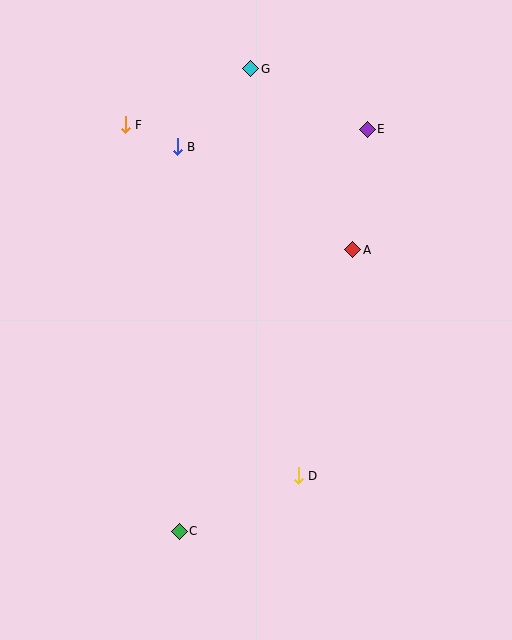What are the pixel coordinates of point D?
Point D is at (298, 476).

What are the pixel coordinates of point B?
Point B is at (177, 147).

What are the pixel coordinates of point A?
Point A is at (353, 250).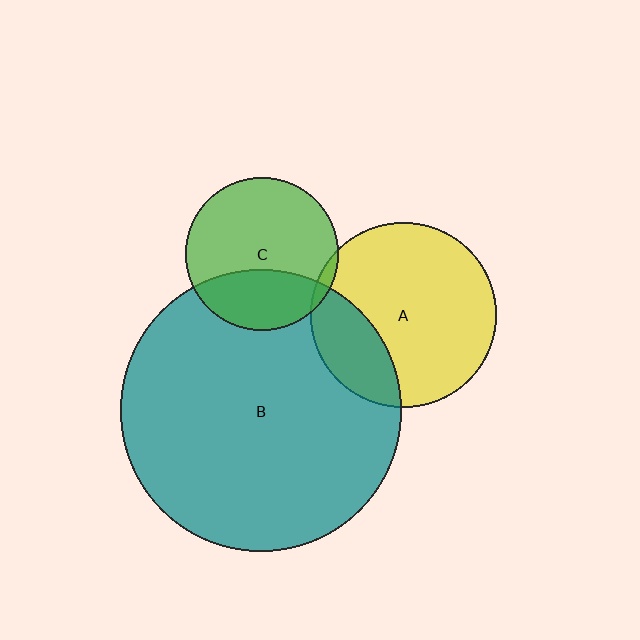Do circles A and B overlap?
Yes.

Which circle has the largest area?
Circle B (teal).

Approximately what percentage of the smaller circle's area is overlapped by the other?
Approximately 25%.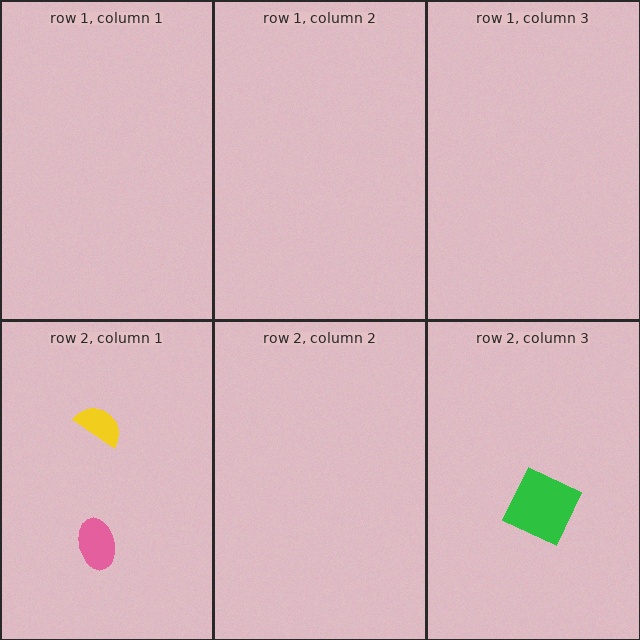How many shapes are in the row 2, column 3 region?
1.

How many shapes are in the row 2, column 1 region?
2.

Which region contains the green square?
The row 2, column 3 region.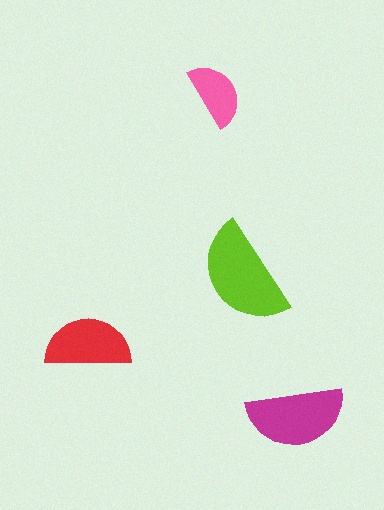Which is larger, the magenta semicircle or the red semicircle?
The magenta one.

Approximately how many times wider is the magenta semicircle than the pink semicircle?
About 1.5 times wider.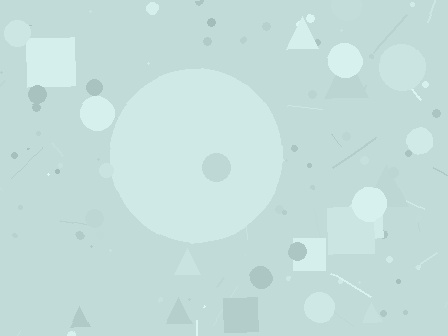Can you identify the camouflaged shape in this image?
The camouflaged shape is a circle.